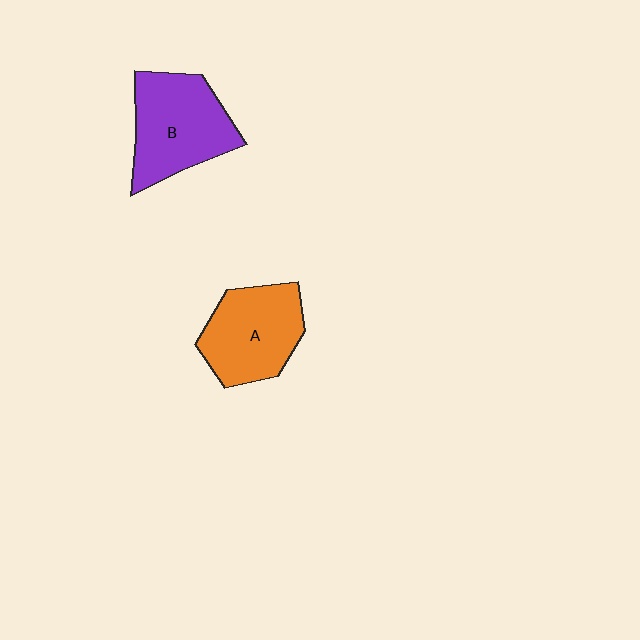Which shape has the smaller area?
Shape A (orange).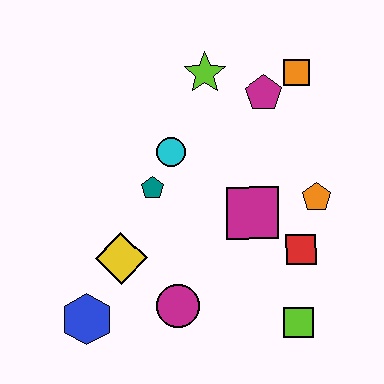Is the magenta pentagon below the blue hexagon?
No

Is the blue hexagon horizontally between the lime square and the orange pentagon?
No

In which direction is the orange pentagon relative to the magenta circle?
The orange pentagon is to the right of the magenta circle.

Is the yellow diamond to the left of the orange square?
Yes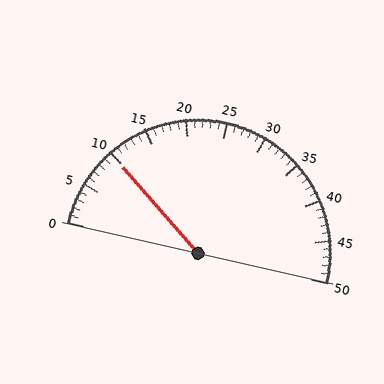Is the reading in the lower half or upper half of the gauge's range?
The reading is in the lower half of the range (0 to 50).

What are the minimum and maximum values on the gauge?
The gauge ranges from 0 to 50.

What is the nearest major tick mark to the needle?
The nearest major tick mark is 10.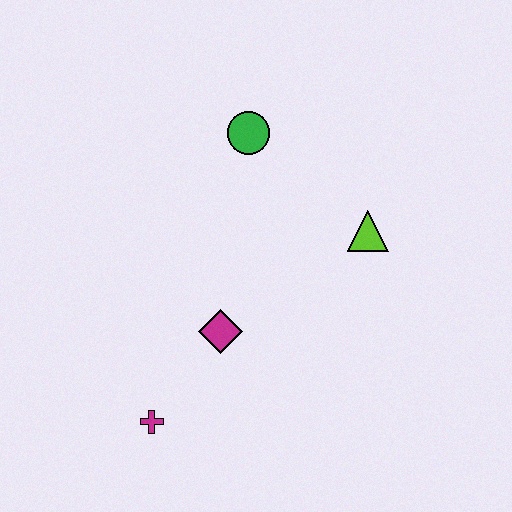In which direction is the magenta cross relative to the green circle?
The magenta cross is below the green circle.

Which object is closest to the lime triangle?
The green circle is closest to the lime triangle.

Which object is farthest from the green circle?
The magenta cross is farthest from the green circle.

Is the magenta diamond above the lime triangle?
No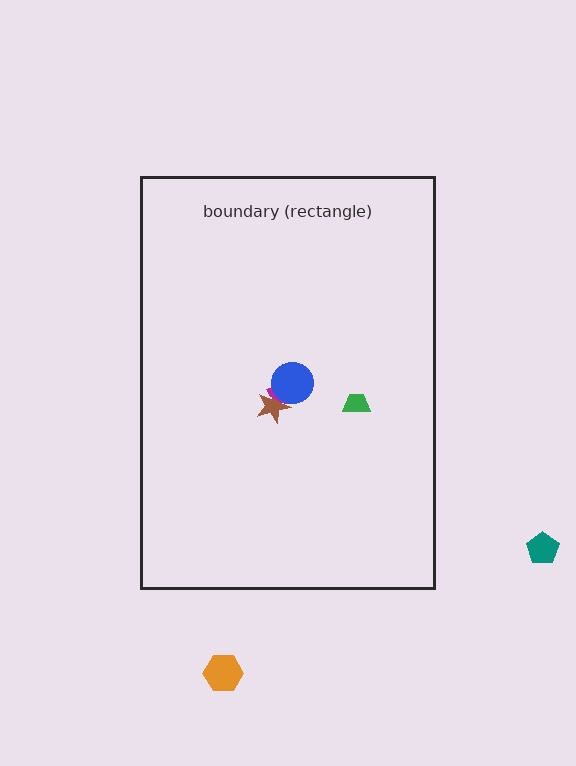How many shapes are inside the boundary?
4 inside, 2 outside.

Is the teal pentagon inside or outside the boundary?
Outside.